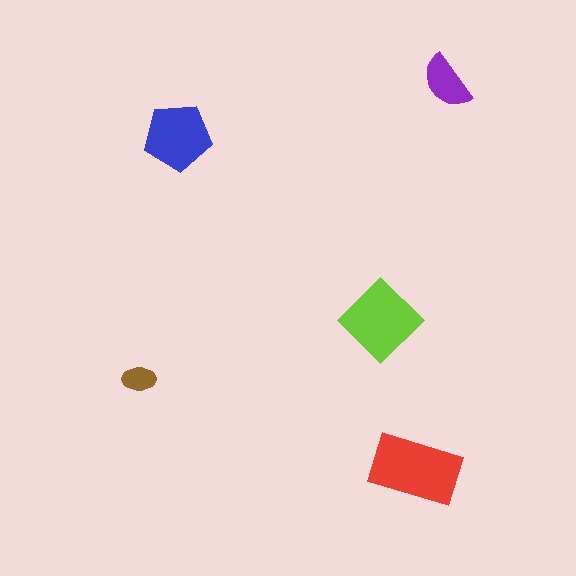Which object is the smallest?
The brown ellipse.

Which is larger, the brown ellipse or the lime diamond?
The lime diamond.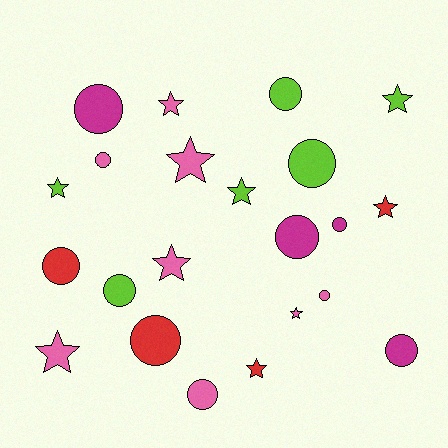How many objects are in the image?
There are 22 objects.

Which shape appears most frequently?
Circle, with 12 objects.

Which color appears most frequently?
Pink, with 8 objects.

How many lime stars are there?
There are 3 lime stars.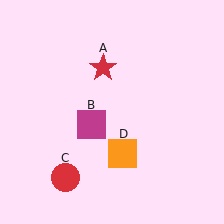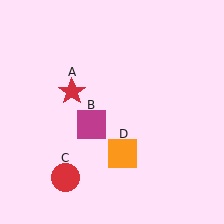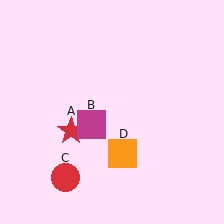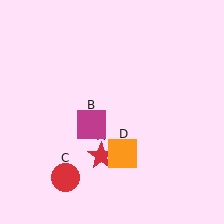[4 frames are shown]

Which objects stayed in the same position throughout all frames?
Magenta square (object B) and red circle (object C) and orange square (object D) remained stationary.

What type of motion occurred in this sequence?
The red star (object A) rotated counterclockwise around the center of the scene.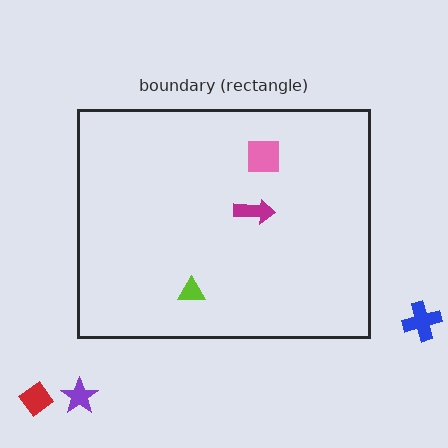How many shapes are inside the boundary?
3 inside, 3 outside.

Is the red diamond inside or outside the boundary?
Outside.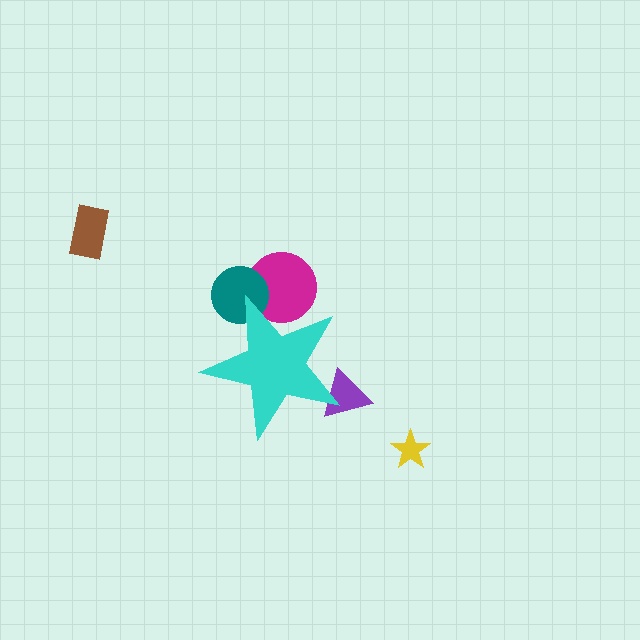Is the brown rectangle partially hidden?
No, the brown rectangle is fully visible.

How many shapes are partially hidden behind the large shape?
3 shapes are partially hidden.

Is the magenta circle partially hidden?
Yes, the magenta circle is partially hidden behind the cyan star.